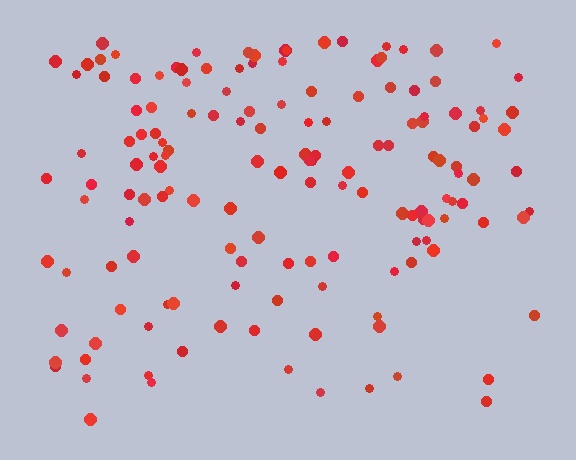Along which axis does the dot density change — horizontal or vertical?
Vertical.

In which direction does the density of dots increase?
From bottom to top, with the top side densest.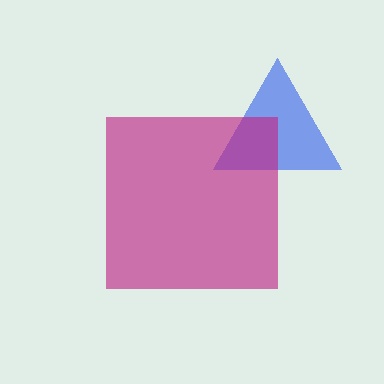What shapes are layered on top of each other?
The layered shapes are: a blue triangle, a magenta square.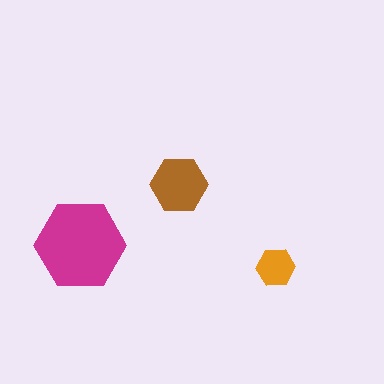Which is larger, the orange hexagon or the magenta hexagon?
The magenta one.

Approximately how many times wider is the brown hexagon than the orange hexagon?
About 1.5 times wider.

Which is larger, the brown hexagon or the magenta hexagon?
The magenta one.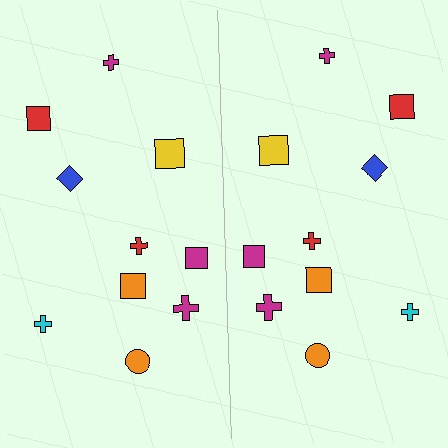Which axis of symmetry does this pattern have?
The pattern has a vertical axis of symmetry running through the center of the image.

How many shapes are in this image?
There are 20 shapes in this image.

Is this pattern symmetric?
Yes, this pattern has bilateral (reflection) symmetry.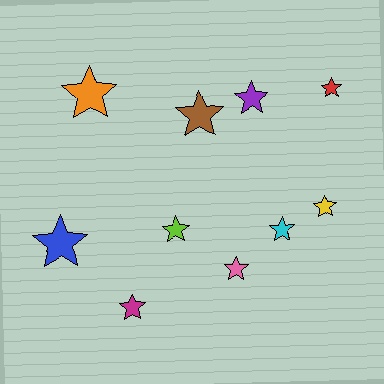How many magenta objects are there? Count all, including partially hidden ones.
There is 1 magenta object.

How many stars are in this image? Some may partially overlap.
There are 10 stars.